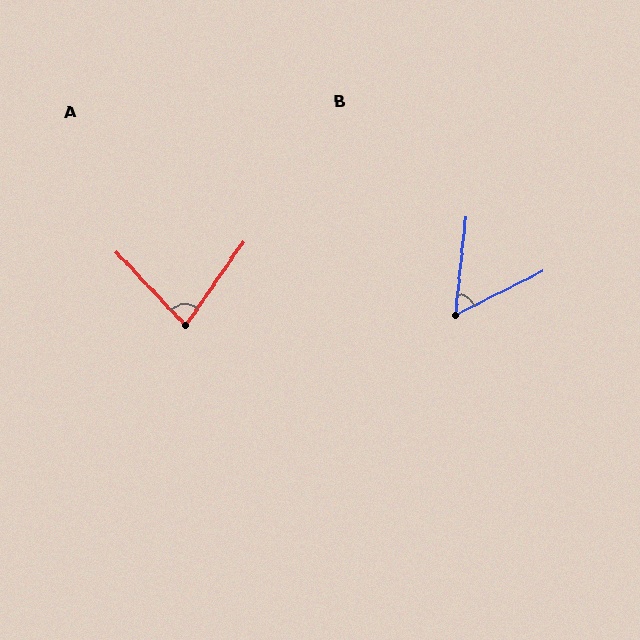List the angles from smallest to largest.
B (58°), A (78°).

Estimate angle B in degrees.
Approximately 58 degrees.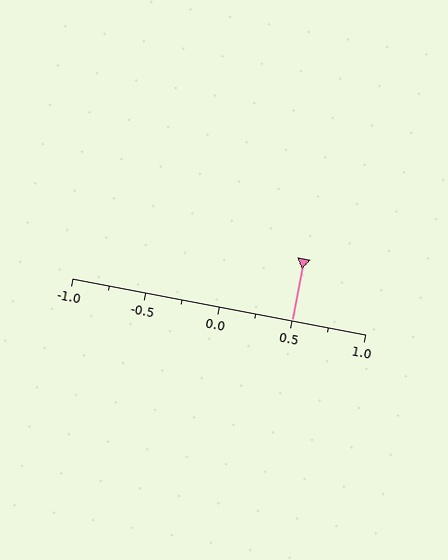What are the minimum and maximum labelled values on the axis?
The axis runs from -1.0 to 1.0.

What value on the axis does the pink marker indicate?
The marker indicates approximately 0.5.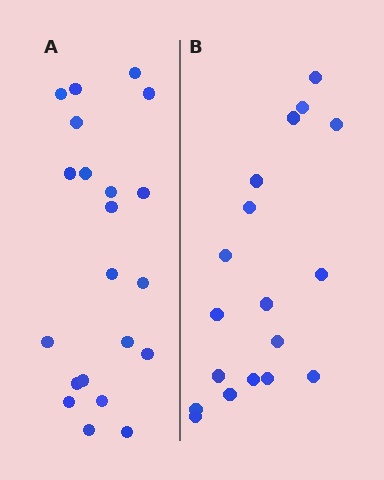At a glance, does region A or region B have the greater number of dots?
Region A (the left region) has more dots.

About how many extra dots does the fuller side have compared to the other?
Region A has just a few more — roughly 2 or 3 more dots than region B.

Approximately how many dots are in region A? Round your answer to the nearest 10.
About 20 dots. (The exact count is 21, which rounds to 20.)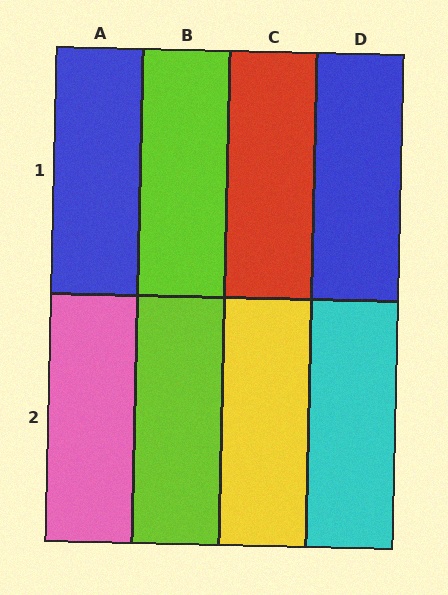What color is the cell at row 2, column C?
Yellow.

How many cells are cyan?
1 cell is cyan.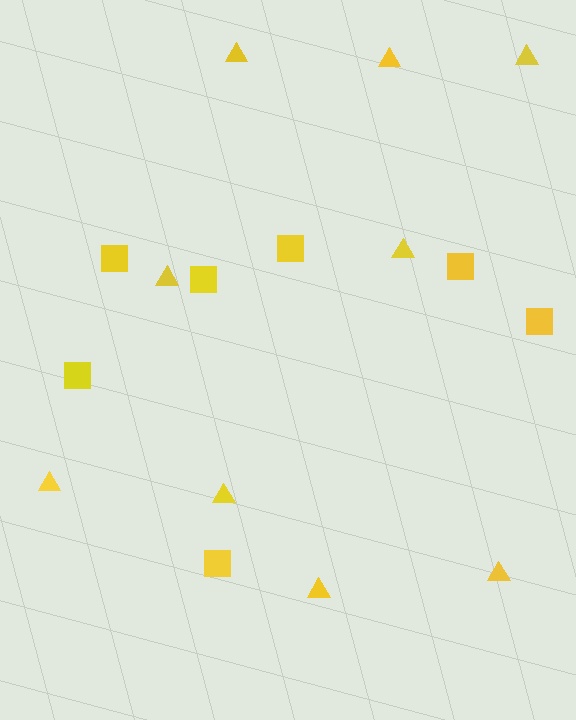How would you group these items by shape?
There are 2 groups: one group of squares (7) and one group of triangles (9).